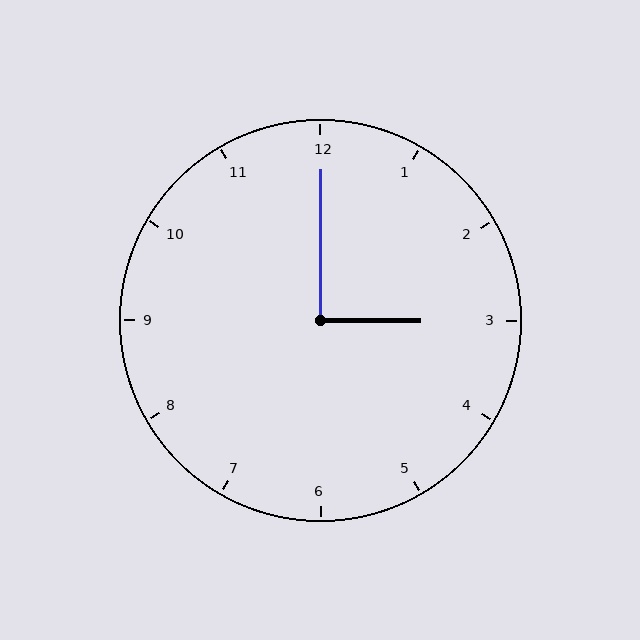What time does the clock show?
3:00.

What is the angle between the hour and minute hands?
Approximately 90 degrees.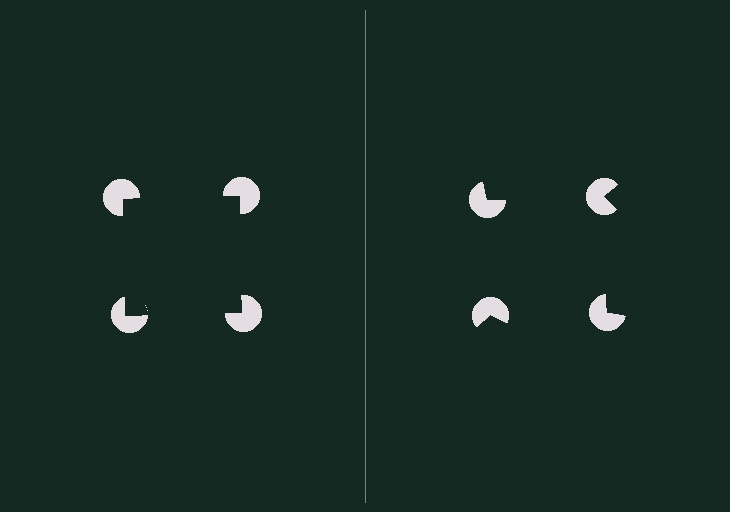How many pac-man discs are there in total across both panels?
8 — 4 on each side.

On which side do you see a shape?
An illusory square appears on the left side. On the right side the wedge cuts are rotated, so no coherent shape forms.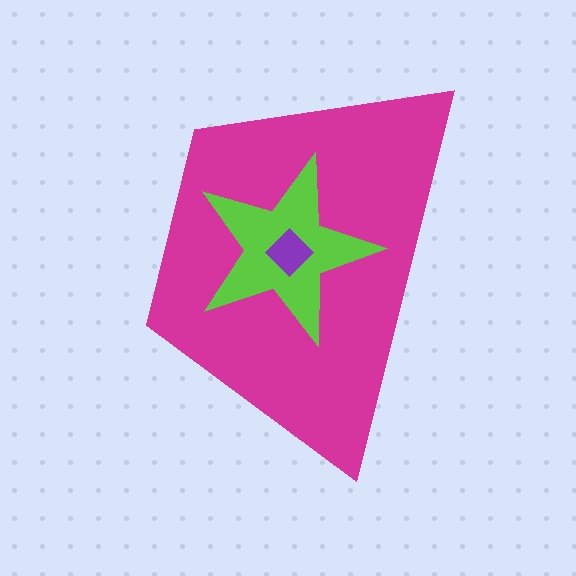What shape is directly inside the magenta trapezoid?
The lime star.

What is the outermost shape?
The magenta trapezoid.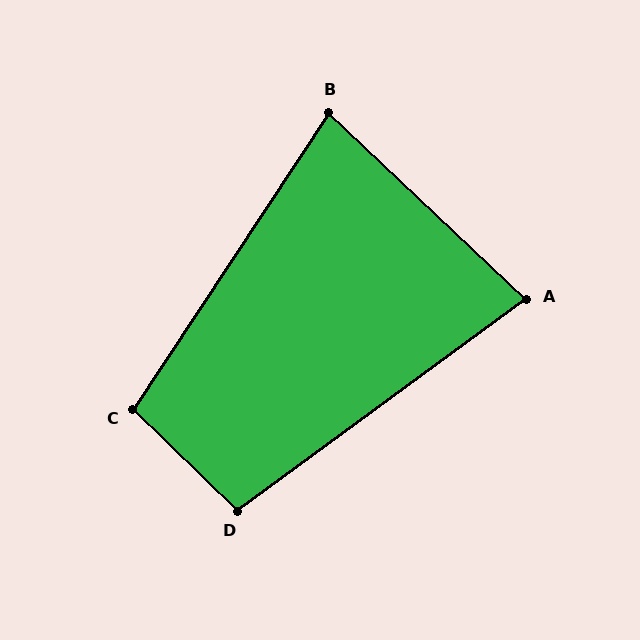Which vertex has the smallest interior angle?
A, at approximately 80 degrees.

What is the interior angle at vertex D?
Approximately 100 degrees (obtuse).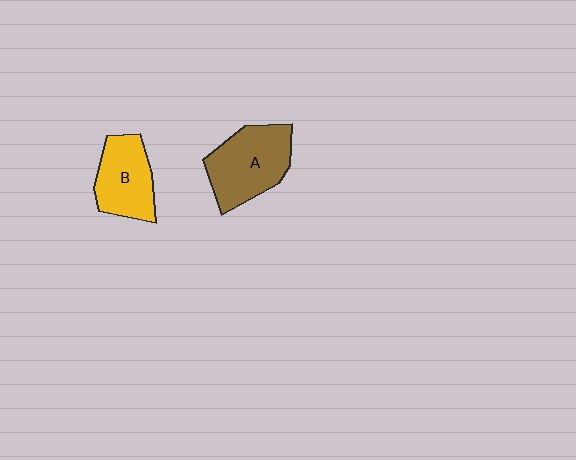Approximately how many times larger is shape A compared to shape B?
Approximately 1.2 times.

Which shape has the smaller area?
Shape B (yellow).